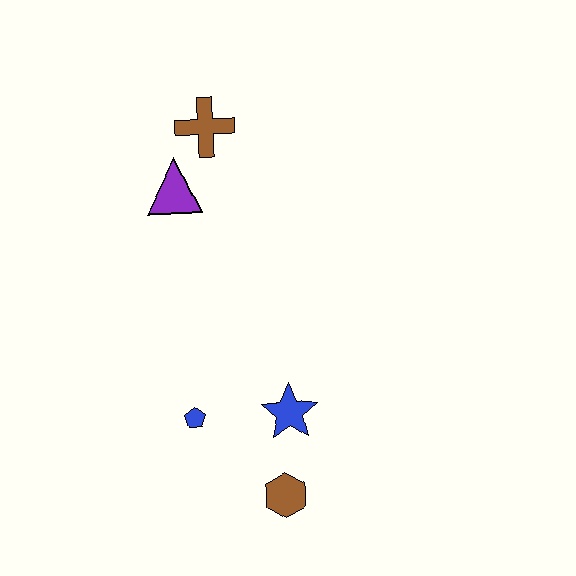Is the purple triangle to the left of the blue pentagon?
Yes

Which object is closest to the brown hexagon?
The blue star is closest to the brown hexagon.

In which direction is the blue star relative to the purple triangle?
The blue star is below the purple triangle.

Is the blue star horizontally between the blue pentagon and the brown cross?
No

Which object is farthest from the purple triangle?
The brown hexagon is farthest from the purple triangle.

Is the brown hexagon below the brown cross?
Yes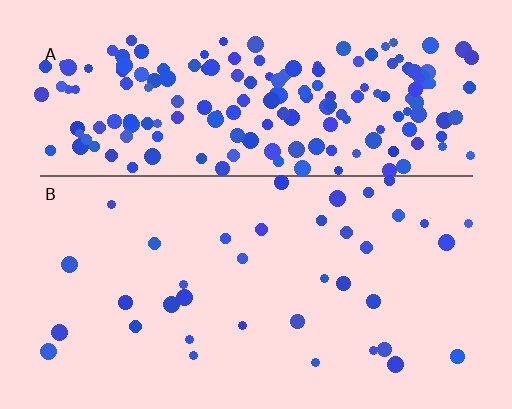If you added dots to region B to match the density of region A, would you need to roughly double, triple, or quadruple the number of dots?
Approximately quadruple.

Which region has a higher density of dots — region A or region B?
A (the top).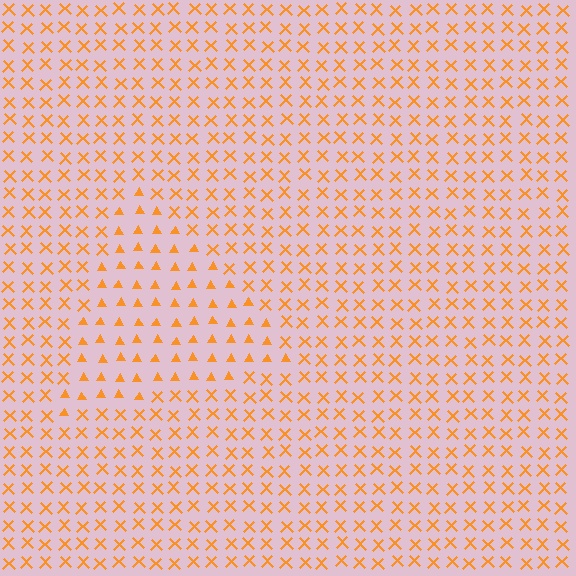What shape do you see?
I see a triangle.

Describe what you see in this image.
The image is filled with small orange elements arranged in a uniform grid. A triangle-shaped region contains triangles, while the surrounding area contains X marks. The boundary is defined purely by the change in element shape.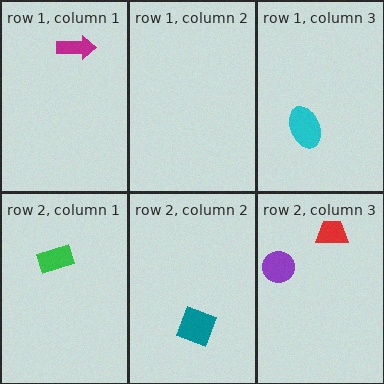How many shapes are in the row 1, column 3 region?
1.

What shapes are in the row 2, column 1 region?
The green rectangle.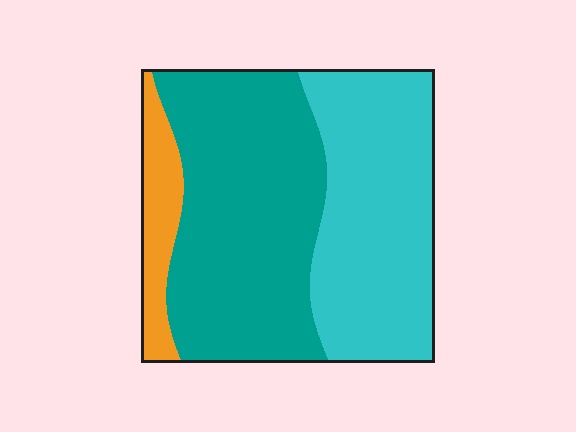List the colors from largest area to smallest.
From largest to smallest: teal, cyan, orange.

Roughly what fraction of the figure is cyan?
Cyan covers about 40% of the figure.